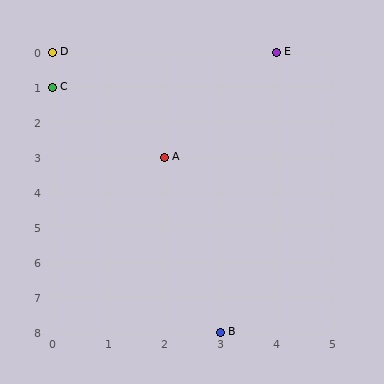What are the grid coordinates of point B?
Point B is at grid coordinates (3, 8).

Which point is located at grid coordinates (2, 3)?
Point A is at (2, 3).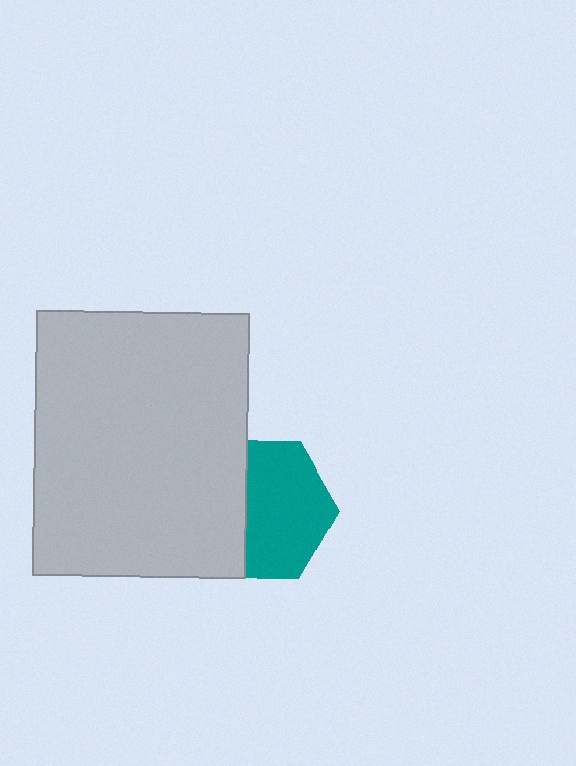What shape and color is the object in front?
The object in front is a light gray rectangle.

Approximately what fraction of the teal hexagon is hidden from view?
Roughly 39% of the teal hexagon is hidden behind the light gray rectangle.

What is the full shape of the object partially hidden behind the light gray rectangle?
The partially hidden object is a teal hexagon.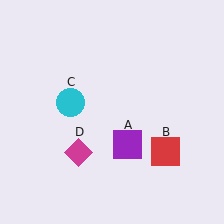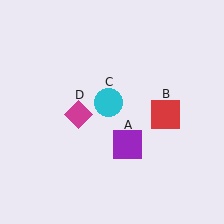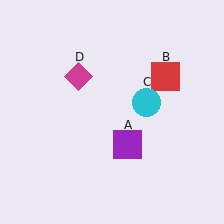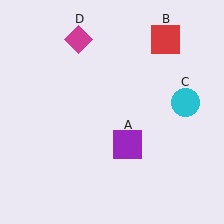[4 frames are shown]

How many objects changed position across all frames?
3 objects changed position: red square (object B), cyan circle (object C), magenta diamond (object D).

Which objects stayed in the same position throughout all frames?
Purple square (object A) remained stationary.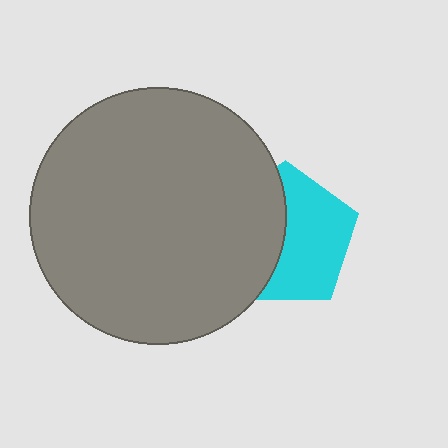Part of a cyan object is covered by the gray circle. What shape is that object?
It is a pentagon.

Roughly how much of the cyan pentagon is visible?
About half of it is visible (roughly 56%).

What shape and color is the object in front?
The object in front is a gray circle.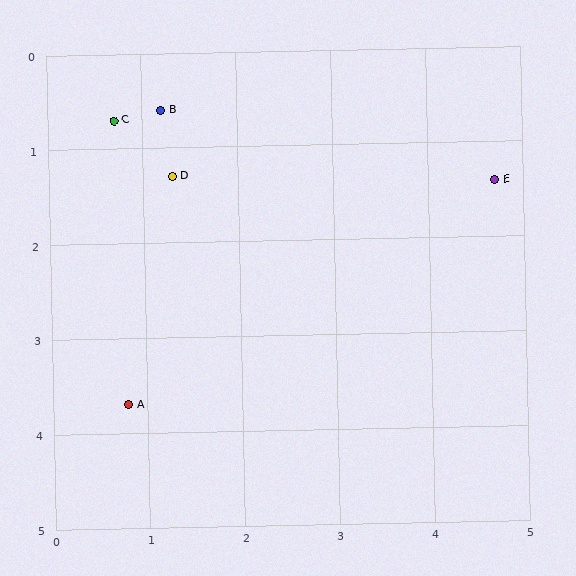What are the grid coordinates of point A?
Point A is at approximately (0.8, 3.7).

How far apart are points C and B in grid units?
Points C and B are about 0.5 grid units apart.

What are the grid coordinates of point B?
Point B is at approximately (1.2, 0.6).